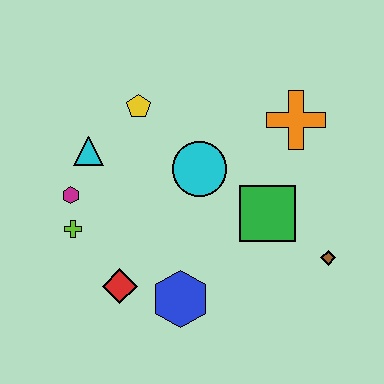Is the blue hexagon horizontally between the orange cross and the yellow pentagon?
Yes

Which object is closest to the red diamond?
The blue hexagon is closest to the red diamond.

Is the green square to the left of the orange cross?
Yes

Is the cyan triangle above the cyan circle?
Yes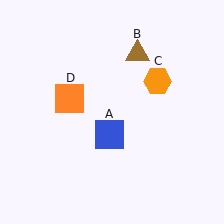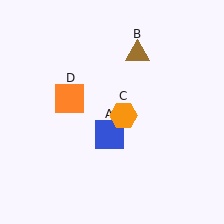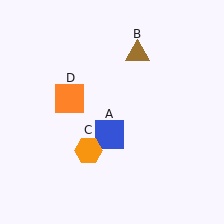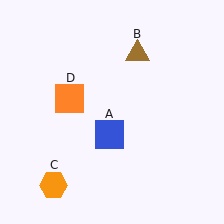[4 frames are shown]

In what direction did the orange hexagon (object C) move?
The orange hexagon (object C) moved down and to the left.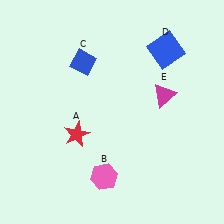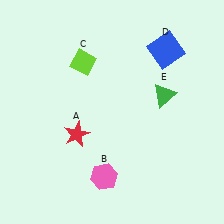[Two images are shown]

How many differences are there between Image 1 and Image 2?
There are 2 differences between the two images.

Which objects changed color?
C changed from blue to lime. E changed from magenta to green.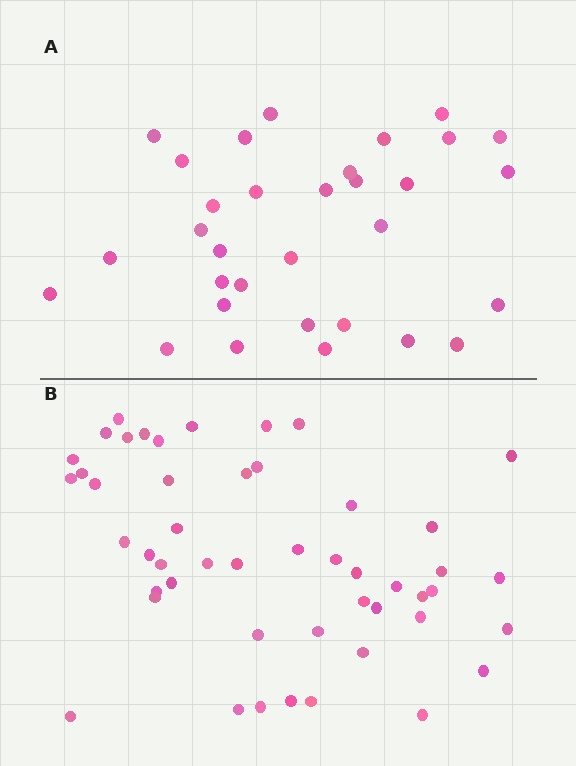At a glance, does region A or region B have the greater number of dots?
Region B (the bottom region) has more dots.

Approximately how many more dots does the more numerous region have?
Region B has approximately 15 more dots than region A.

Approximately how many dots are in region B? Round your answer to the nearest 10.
About 50 dots. (The exact count is 49, which rounds to 50.)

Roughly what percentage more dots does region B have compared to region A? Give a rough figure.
About 55% more.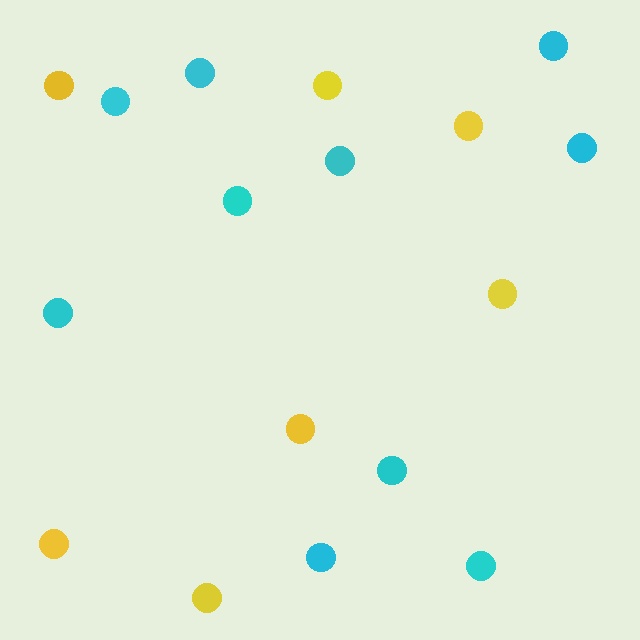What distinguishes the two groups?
There are 2 groups: one group of yellow circles (7) and one group of cyan circles (10).